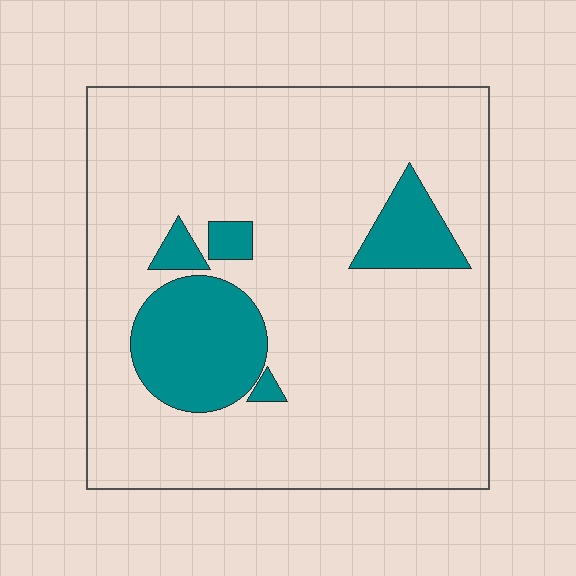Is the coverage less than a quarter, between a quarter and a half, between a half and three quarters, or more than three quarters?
Less than a quarter.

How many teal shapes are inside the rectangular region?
5.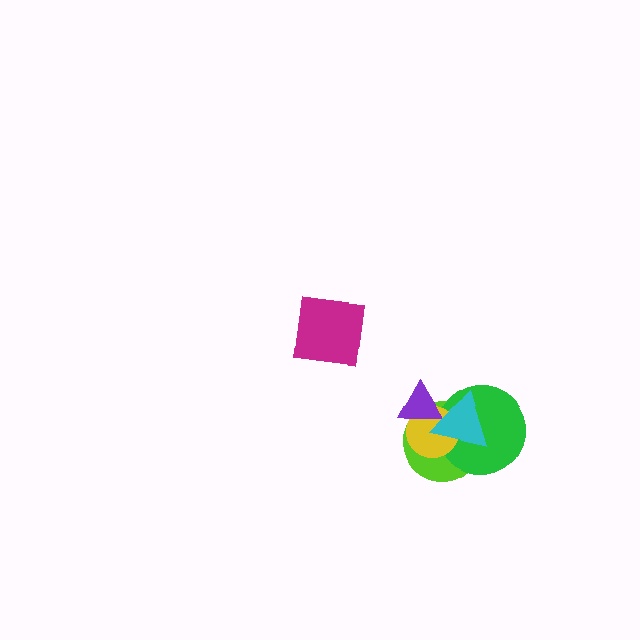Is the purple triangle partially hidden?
Yes, it is partially covered by another shape.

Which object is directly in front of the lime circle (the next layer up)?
The green circle is directly in front of the lime circle.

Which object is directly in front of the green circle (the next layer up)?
The yellow circle is directly in front of the green circle.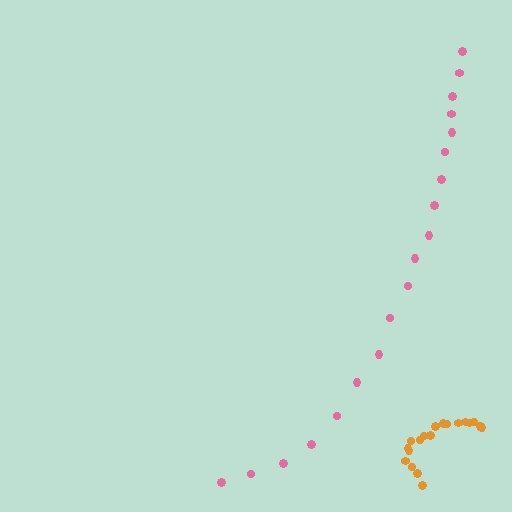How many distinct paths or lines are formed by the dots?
There are 2 distinct paths.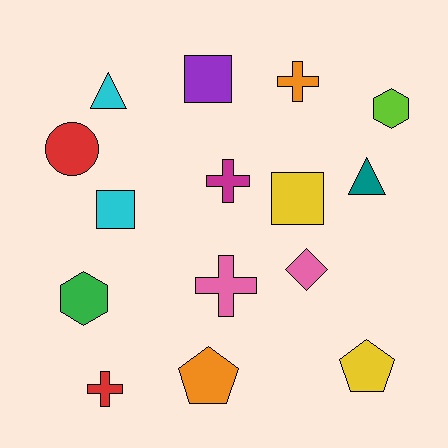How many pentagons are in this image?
There are 2 pentagons.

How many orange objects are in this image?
There are 2 orange objects.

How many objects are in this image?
There are 15 objects.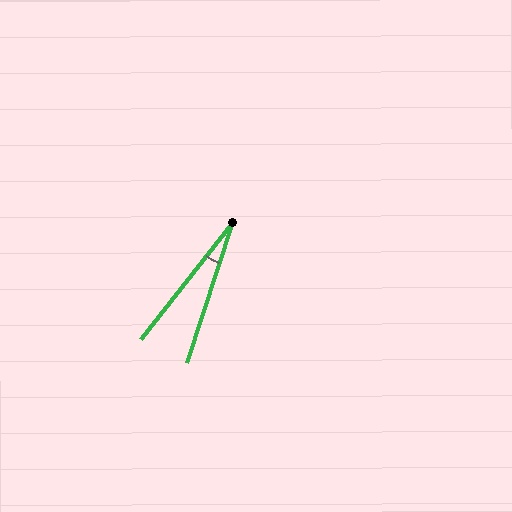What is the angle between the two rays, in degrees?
Approximately 20 degrees.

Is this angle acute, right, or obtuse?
It is acute.